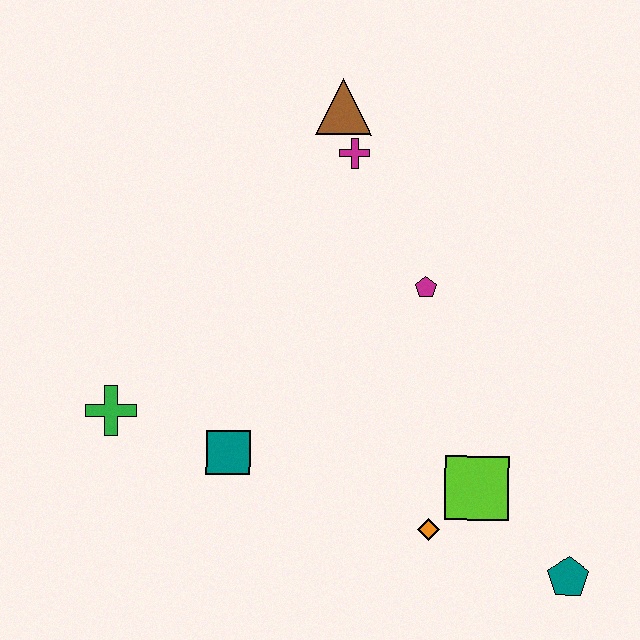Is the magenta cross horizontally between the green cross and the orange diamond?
Yes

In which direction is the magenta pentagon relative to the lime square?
The magenta pentagon is above the lime square.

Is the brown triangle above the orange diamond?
Yes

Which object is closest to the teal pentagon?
The lime square is closest to the teal pentagon.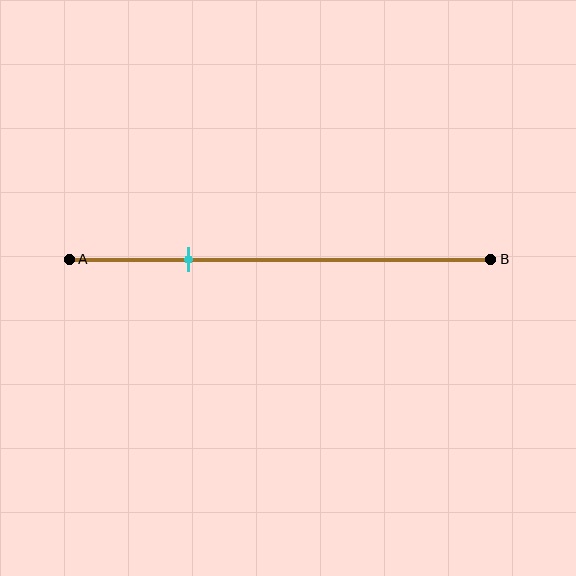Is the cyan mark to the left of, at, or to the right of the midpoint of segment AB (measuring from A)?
The cyan mark is to the left of the midpoint of segment AB.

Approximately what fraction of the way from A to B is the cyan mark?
The cyan mark is approximately 30% of the way from A to B.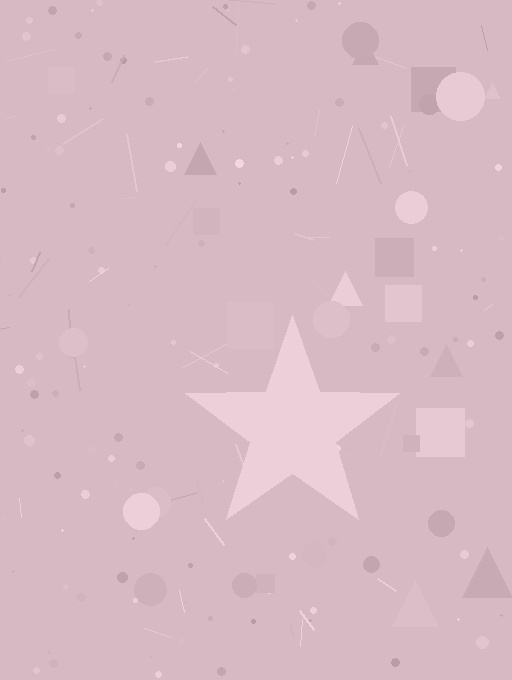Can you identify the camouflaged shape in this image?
The camouflaged shape is a star.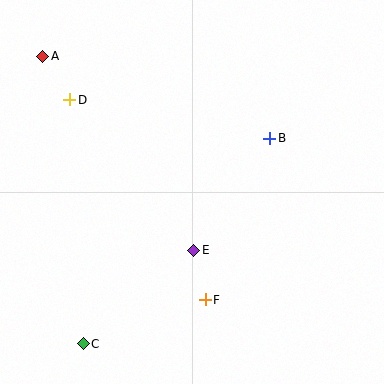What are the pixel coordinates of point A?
Point A is at (43, 56).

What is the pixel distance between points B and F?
The distance between B and F is 174 pixels.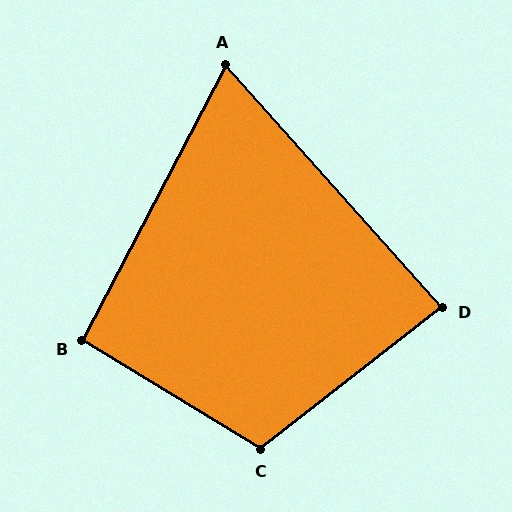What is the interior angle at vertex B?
Approximately 94 degrees (approximately right).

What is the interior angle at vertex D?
Approximately 86 degrees (approximately right).